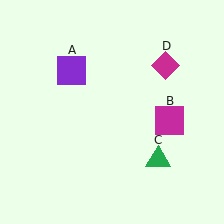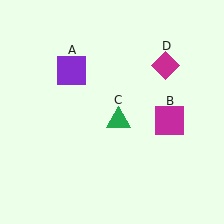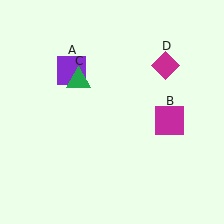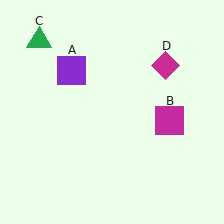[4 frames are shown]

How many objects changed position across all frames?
1 object changed position: green triangle (object C).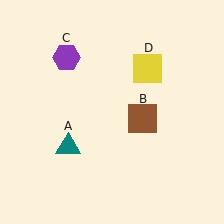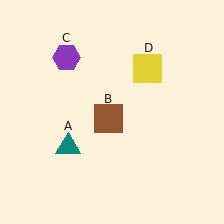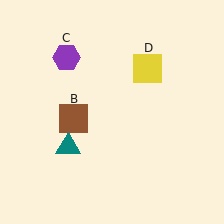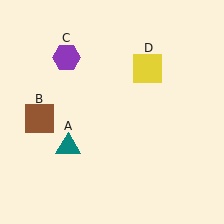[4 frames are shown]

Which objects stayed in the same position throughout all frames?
Teal triangle (object A) and purple hexagon (object C) and yellow square (object D) remained stationary.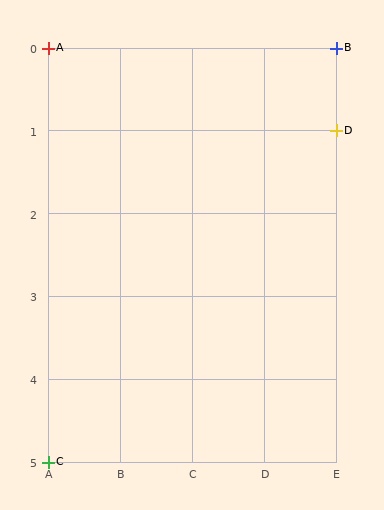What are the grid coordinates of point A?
Point A is at grid coordinates (A, 0).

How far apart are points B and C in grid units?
Points B and C are 4 columns and 5 rows apart (about 6.4 grid units diagonally).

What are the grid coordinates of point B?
Point B is at grid coordinates (E, 0).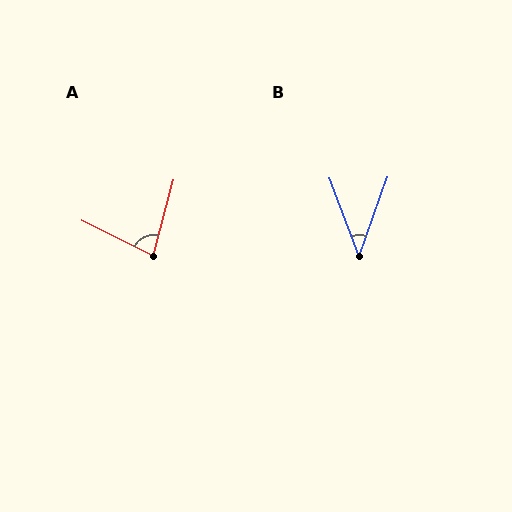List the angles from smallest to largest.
B (40°), A (79°).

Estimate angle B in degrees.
Approximately 40 degrees.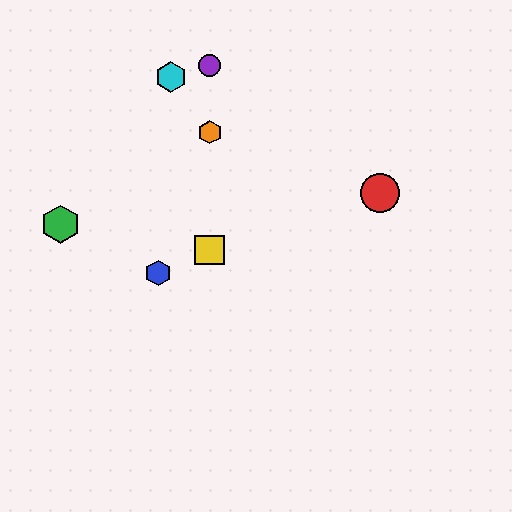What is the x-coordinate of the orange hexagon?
The orange hexagon is at x≈210.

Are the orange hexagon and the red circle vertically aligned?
No, the orange hexagon is at x≈210 and the red circle is at x≈380.